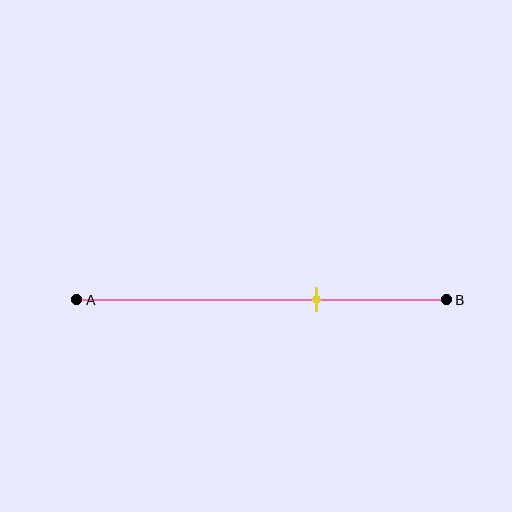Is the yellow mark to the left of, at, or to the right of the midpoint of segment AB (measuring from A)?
The yellow mark is to the right of the midpoint of segment AB.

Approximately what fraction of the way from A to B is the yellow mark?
The yellow mark is approximately 65% of the way from A to B.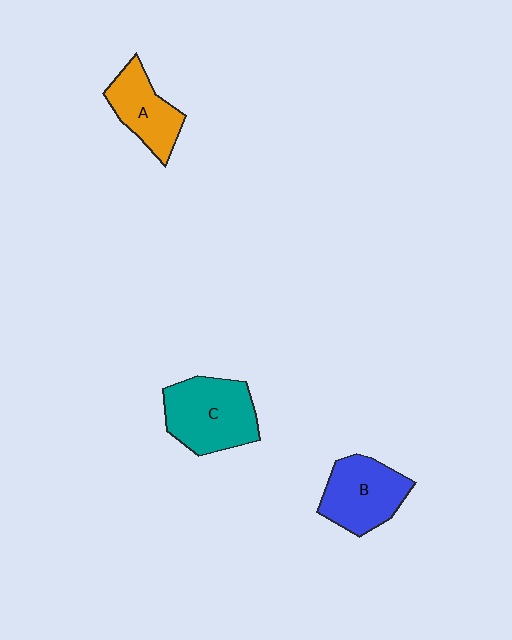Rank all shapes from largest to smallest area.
From largest to smallest: C (teal), B (blue), A (orange).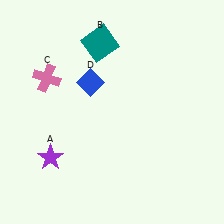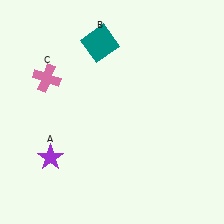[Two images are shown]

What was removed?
The blue diamond (D) was removed in Image 2.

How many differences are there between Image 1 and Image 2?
There is 1 difference between the two images.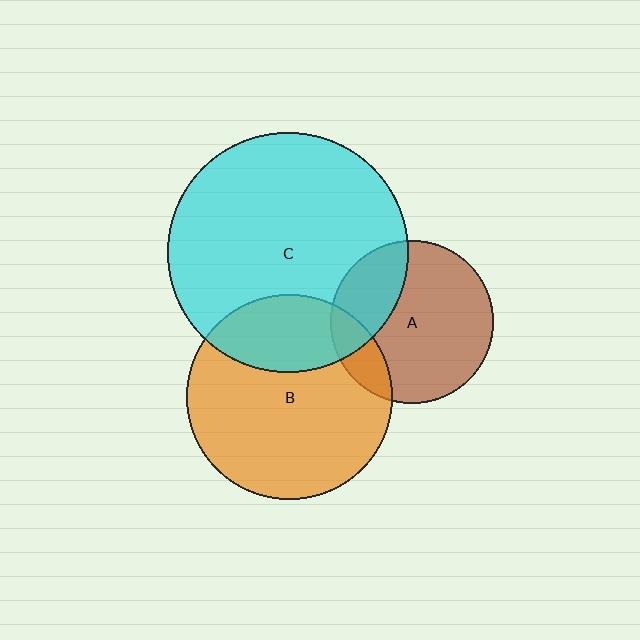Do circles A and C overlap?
Yes.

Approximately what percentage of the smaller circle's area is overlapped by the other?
Approximately 30%.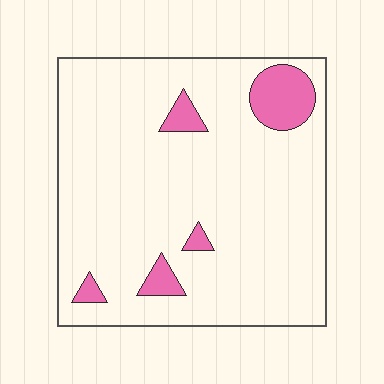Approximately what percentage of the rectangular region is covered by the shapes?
Approximately 10%.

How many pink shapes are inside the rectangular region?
5.